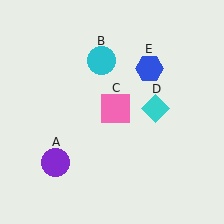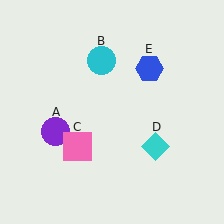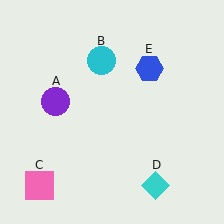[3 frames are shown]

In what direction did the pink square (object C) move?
The pink square (object C) moved down and to the left.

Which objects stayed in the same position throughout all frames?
Cyan circle (object B) and blue hexagon (object E) remained stationary.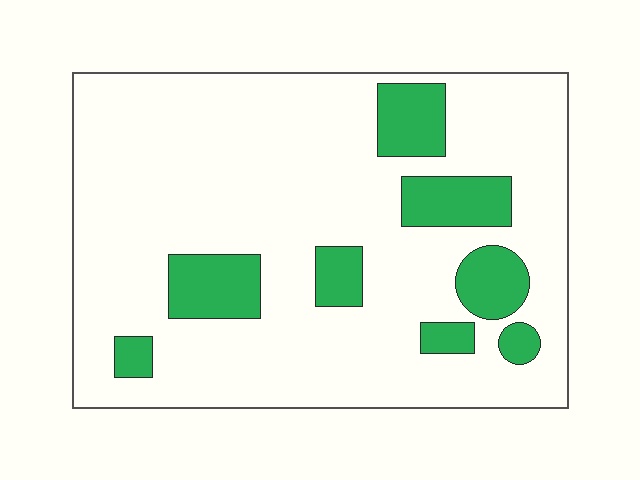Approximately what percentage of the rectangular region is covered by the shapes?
Approximately 15%.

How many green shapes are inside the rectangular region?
8.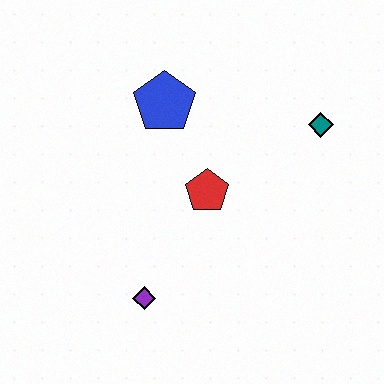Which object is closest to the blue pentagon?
The red pentagon is closest to the blue pentagon.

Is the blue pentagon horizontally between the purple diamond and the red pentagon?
Yes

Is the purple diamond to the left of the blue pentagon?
Yes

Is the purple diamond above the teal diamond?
No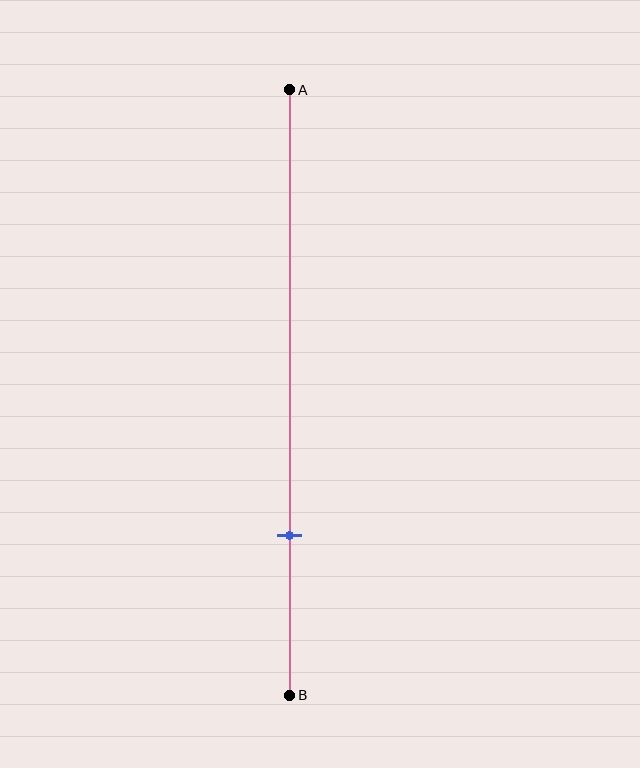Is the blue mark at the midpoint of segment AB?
No, the mark is at about 75% from A, not at the 50% midpoint.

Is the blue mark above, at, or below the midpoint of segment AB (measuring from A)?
The blue mark is below the midpoint of segment AB.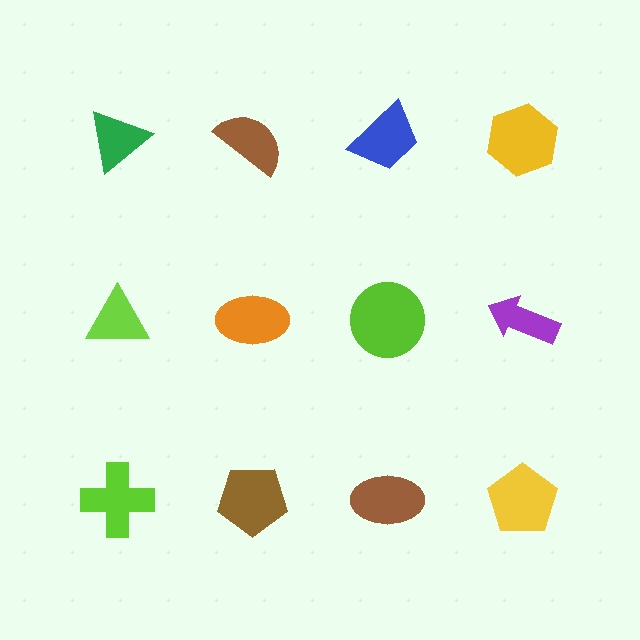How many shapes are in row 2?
4 shapes.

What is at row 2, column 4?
A purple arrow.